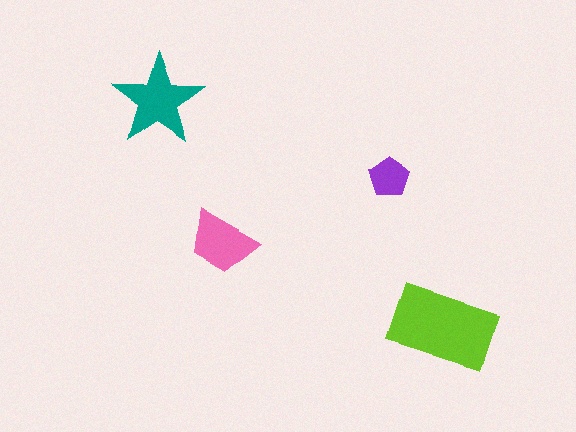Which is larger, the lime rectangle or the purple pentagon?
The lime rectangle.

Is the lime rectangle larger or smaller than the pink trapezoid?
Larger.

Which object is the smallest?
The purple pentagon.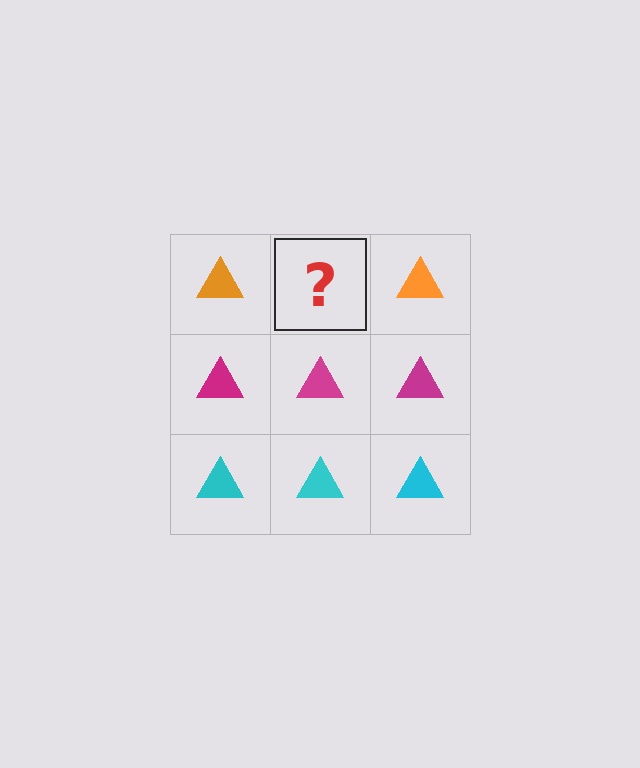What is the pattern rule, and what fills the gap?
The rule is that each row has a consistent color. The gap should be filled with an orange triangle.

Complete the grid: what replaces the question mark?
The question mark should be replaced with an orange triangle.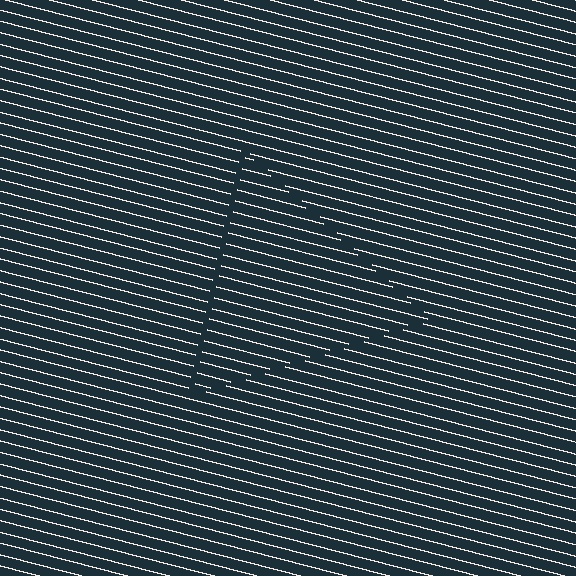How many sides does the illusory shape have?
3 sides — the line-ends trace a triangle.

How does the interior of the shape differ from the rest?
The interior of the shape contains the same grating, shifted by half a period — the contour is defined by the phase discontinuity where line-ends from the inner and outer gratings abut.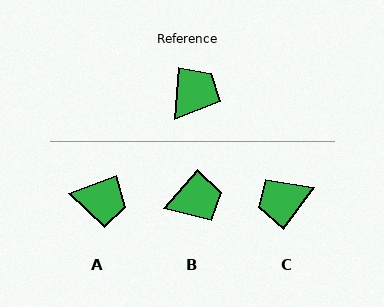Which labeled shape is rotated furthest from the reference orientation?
C, about 148 degrees away.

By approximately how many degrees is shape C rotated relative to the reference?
Approximately 148 degrees counter-clockwise.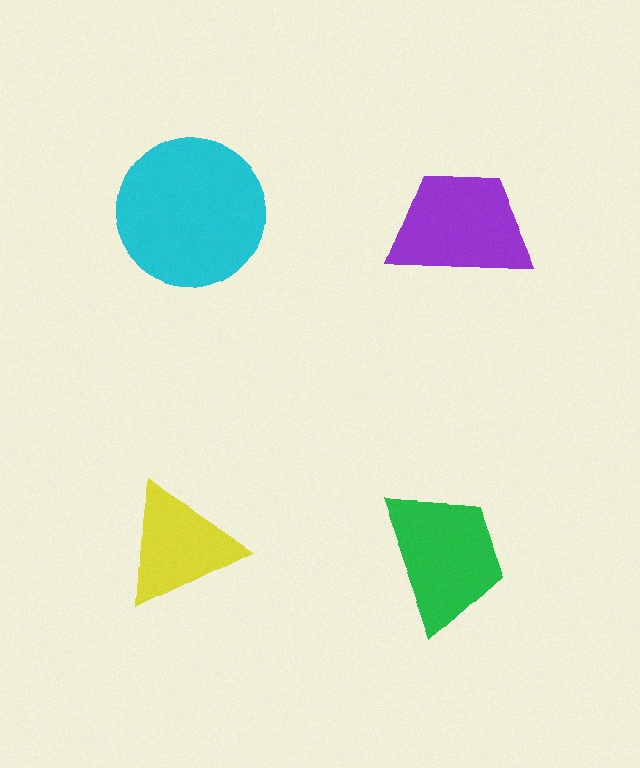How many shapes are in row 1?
2 shapes.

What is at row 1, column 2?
A purple trapezoid.